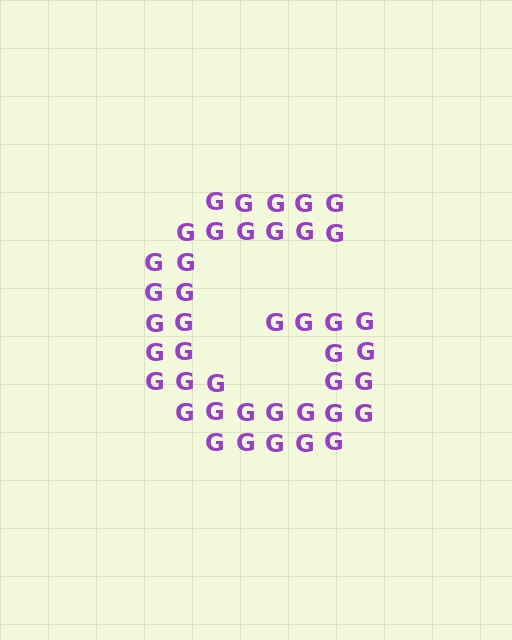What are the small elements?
The small elements are letter G's.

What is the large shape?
The large shape is the letter G.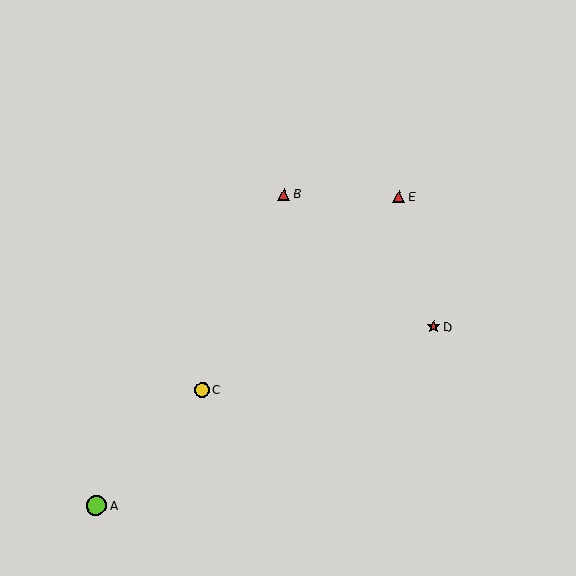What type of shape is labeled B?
Shape B is a red triangle.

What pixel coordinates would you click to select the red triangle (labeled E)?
Click at (399, 196) to select the red triangle E.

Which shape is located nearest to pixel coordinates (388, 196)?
The red triangle (labeled E) at (399, 196) is nearest to that location.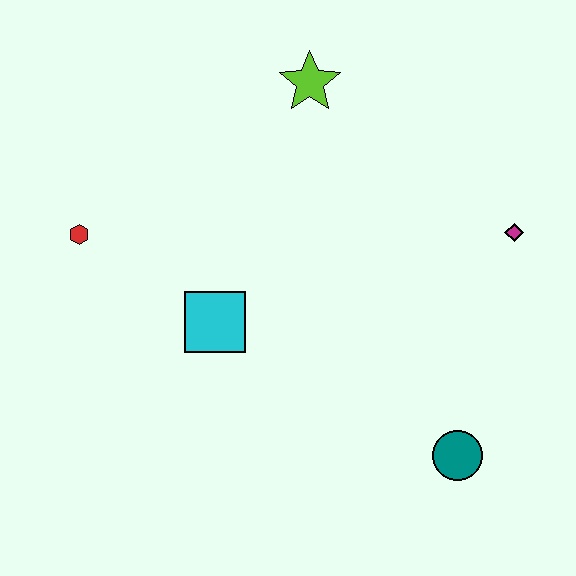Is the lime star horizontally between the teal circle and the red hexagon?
Yes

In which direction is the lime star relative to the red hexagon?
The lime star is to the right of the red hexagon.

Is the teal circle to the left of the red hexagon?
No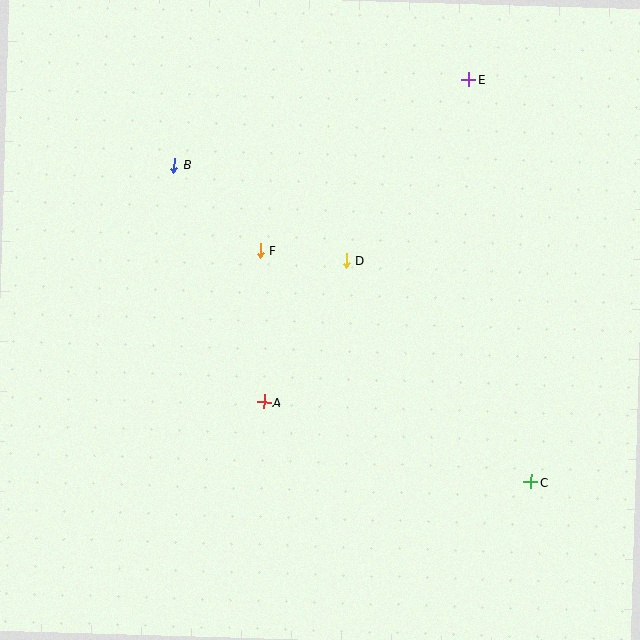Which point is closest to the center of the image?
Point D at (346, 261) is closest to the center.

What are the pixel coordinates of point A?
Point A is at (264, 402).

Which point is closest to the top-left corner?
Point B is closest to the top-left corner.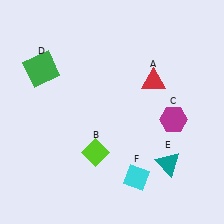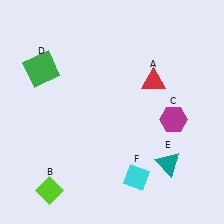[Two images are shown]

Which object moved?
The lime diamond (B) moved left.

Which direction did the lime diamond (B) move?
The lime diamond (B) moved left.